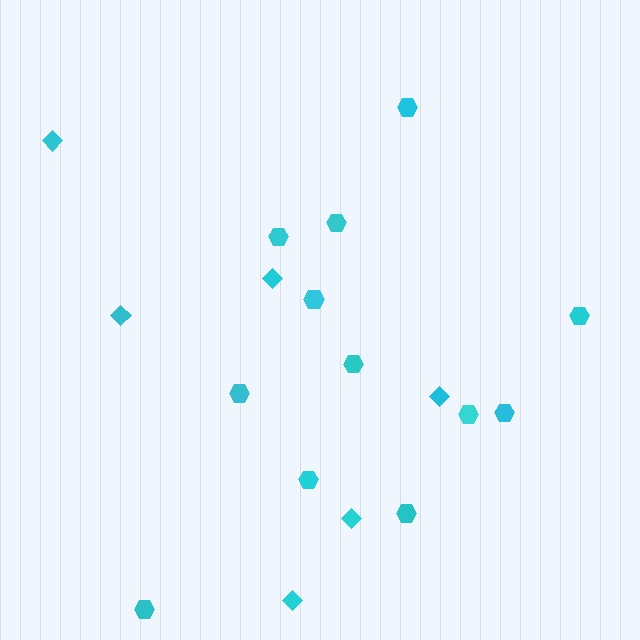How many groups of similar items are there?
There are 2 groups: one group of diamonds (6) and one group of hexagons (12).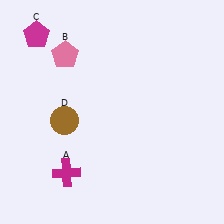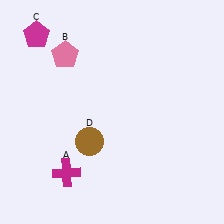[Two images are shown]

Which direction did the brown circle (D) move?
The brown circle (D) moved right.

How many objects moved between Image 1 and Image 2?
1 object moved between the two images.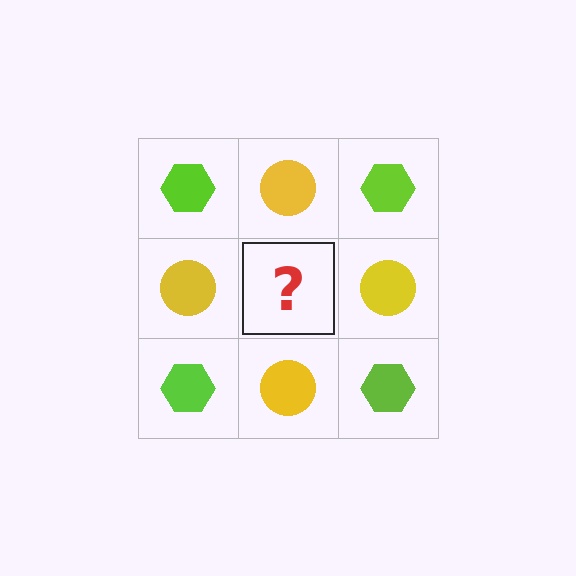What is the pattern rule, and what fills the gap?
The rule is that it alternates lime hexagon and yellow circle in a checkerboard pattern. The gap should be filled with a lime hexagon.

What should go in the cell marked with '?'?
The missing cell should contain a lime hexagon.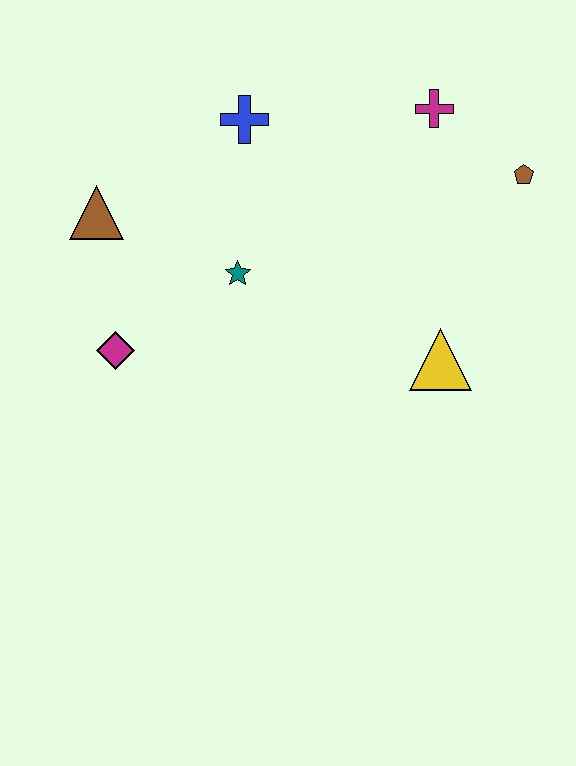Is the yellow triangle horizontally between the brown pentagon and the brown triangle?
Yes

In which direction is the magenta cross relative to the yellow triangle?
The magenta cross is above the yellow triangle.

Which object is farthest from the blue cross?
The yellow triangle is farthest from the blue cross.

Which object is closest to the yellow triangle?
The brown pentagon is closest to the yellow triangle.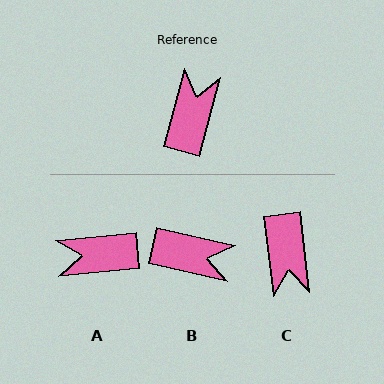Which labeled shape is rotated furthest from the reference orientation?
C, about 158 degrees away.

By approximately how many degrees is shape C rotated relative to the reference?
Approximately 158 degrees clockwise.